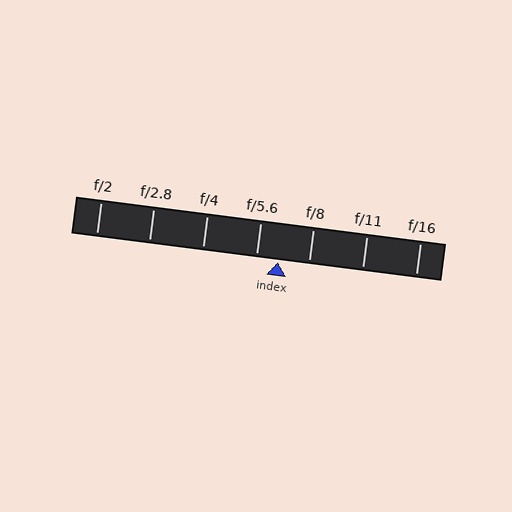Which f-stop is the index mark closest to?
The index mark is closest to f/5.6.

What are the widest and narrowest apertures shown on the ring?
The widest aperture shown is f/2 and the narrowest is f/16.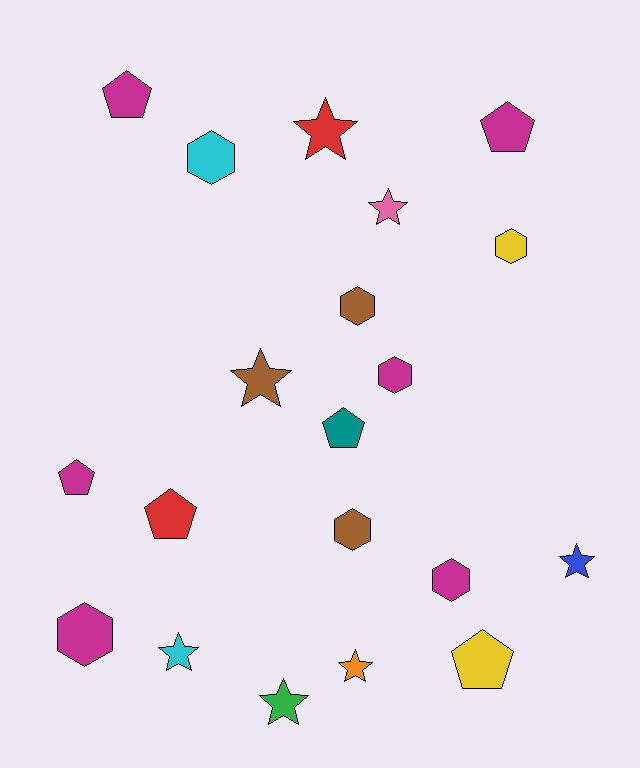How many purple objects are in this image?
There are no purple objects.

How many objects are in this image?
There are 20 objects.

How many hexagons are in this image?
There are 7 hexagons.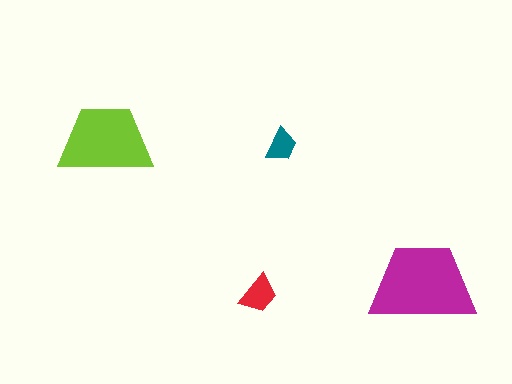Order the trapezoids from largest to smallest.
the magenta one, the lime one, the red one, the teal one.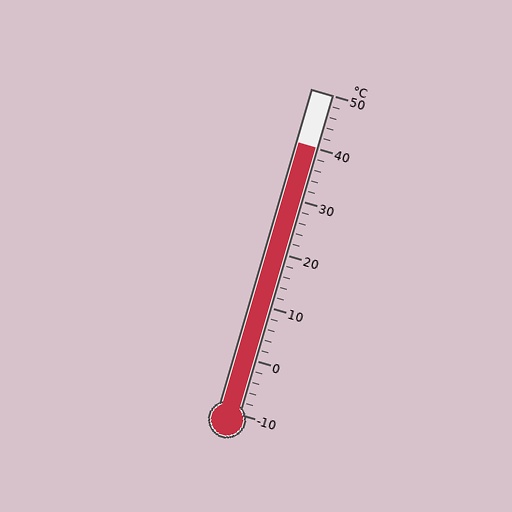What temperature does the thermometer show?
The thermometer shows approximately 40°C.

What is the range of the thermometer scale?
The thermometer scale ranges from -10°C to 50°C.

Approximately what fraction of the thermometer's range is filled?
The thermometer is filled to approximately 85% of its range.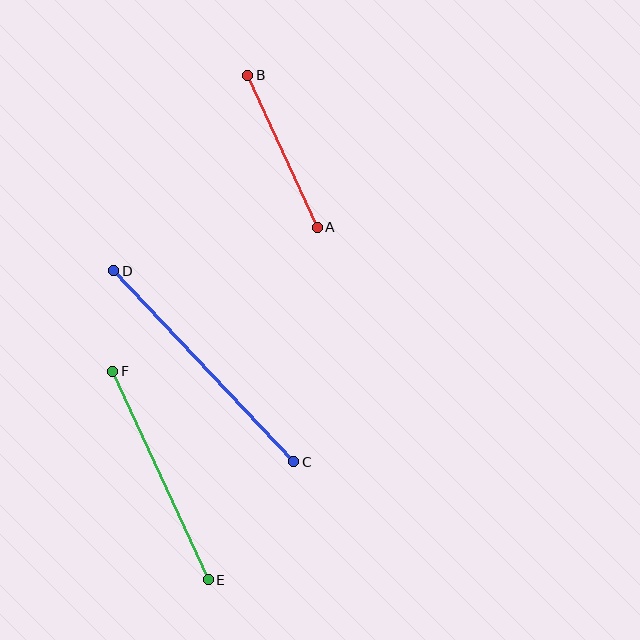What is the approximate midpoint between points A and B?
The midpoint is at approximately (283, 151) pixels.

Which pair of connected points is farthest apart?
Points C and D are farthest apart.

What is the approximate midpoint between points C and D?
The midpoint is at approximately (204, 366) pixels.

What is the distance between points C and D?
The distance is approximately 262 pixels.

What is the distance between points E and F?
The distance is approximately 230 pixels.